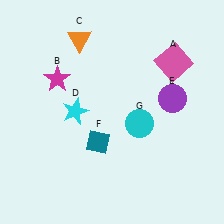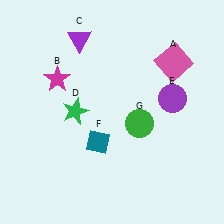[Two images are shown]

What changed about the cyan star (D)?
In Image 1, D is cyan. In Image 2, it changed to green.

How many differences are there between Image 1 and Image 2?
There are 3 differences between the two images.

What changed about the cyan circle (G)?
In Image 1, G is cyan. In Image 2, it changed to green.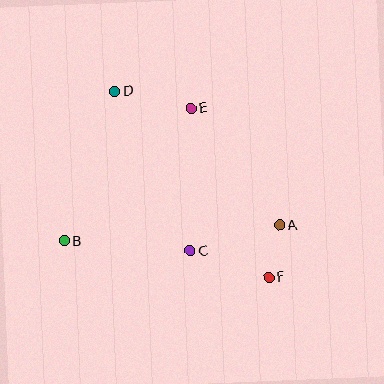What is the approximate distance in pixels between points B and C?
The distance between B and C is approximately 126 pixels.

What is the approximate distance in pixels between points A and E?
The distance between A and E is approximately 147 pixels.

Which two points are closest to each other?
Points A and F are closest to each other.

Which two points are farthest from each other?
Points D and F are farthest from each other.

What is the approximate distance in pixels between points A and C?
The distance between A and C is approximately 93 pixels.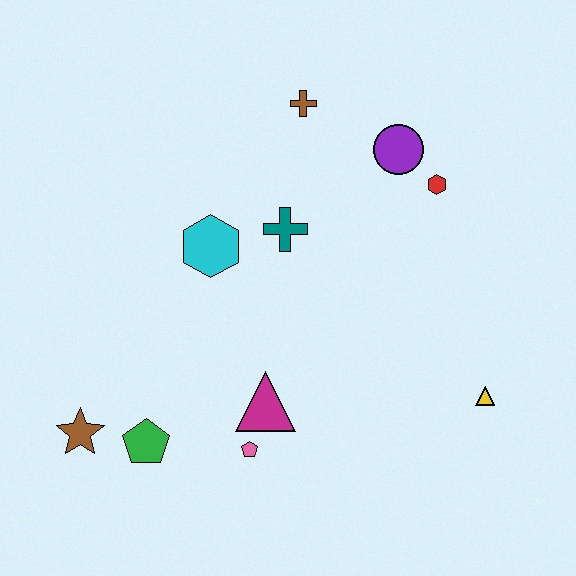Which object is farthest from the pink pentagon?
The brown cross is farthest from the pink pentagon.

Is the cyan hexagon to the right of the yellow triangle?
No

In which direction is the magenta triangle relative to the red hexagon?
The magenta triangle is below the red hexagon.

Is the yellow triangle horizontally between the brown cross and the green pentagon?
No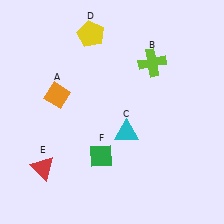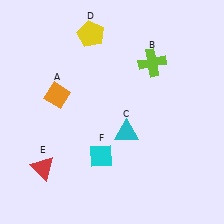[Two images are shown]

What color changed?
The diamond (F) changed from green in Image 1 to cyan in Image 2.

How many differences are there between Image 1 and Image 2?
There is 1 difference between the two images.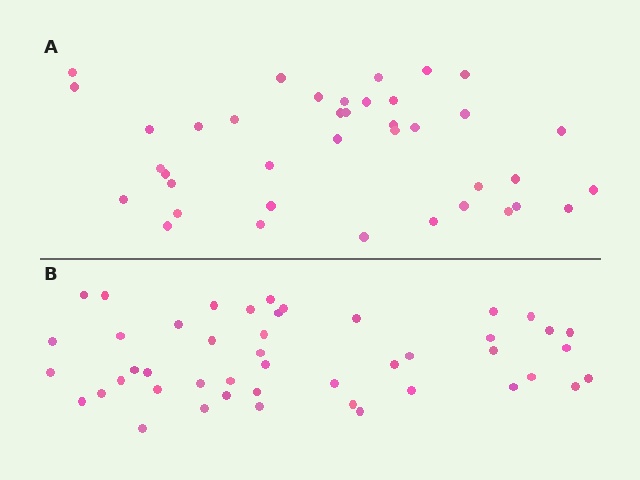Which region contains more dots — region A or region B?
Region B (the bottom region) has more dots.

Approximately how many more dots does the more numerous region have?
Region B has roughly 8 or so more dots than region A.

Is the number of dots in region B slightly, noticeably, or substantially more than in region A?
Region B has only slightly more — the two regions are fairly close. The ratio is roughly 1.2 to 1.